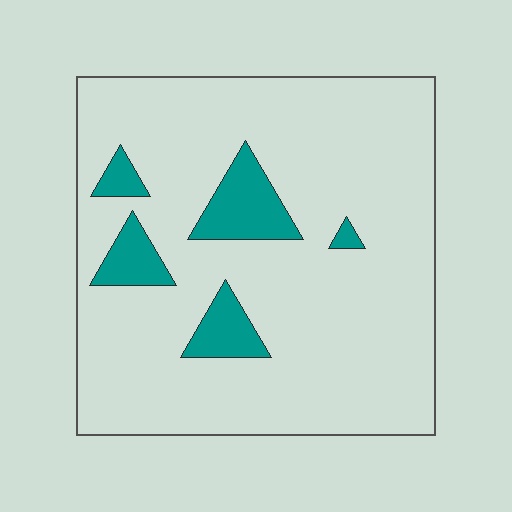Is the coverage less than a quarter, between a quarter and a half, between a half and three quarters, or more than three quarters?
Less than a quarter.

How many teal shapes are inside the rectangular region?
5.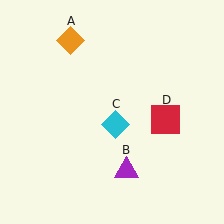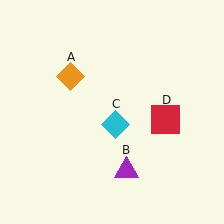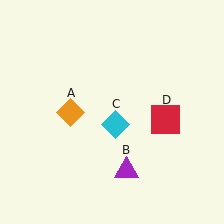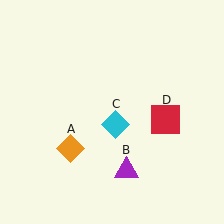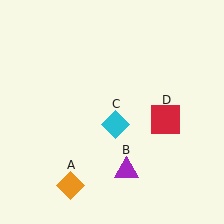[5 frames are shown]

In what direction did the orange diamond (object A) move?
The orange diamond (object A) moved down.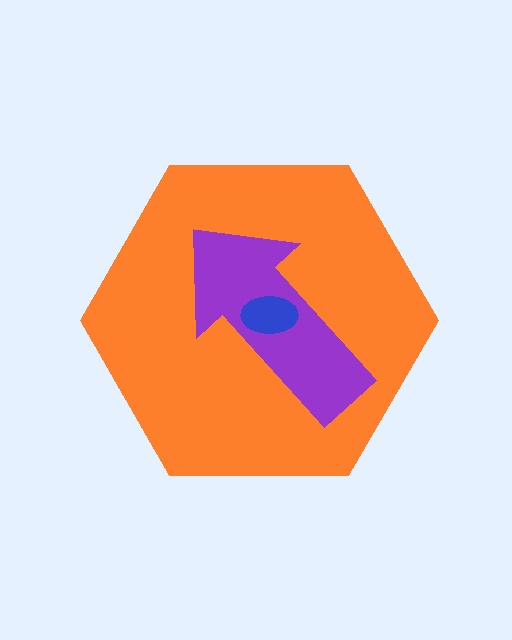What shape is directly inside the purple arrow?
The blue ellipse.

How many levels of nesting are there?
3.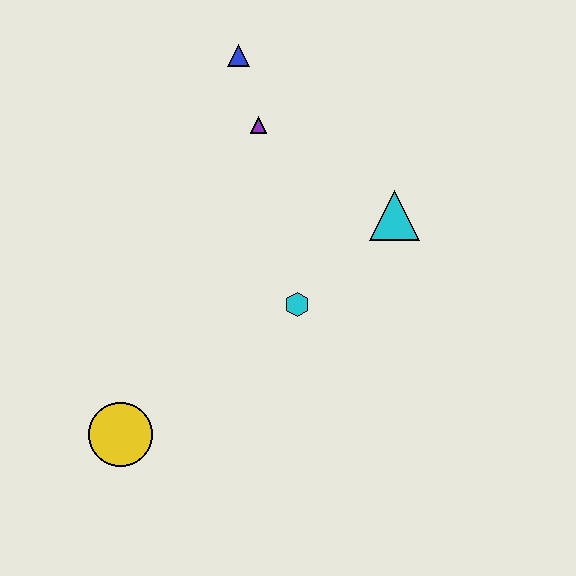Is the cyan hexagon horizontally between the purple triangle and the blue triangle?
No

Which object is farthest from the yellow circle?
The blue triangle is farthest from the yellow circle.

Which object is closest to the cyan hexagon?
The cyan triangle is closest to the cyan hexagon.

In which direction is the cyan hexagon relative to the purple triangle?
The cyan hexagon is below the purple triangle.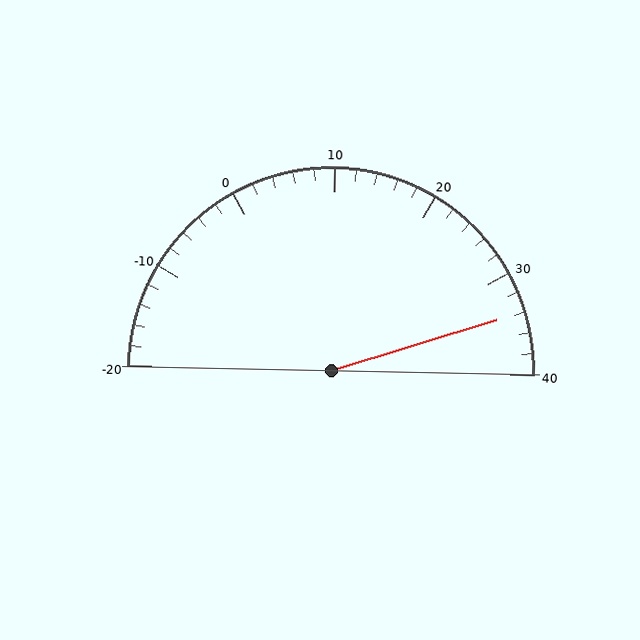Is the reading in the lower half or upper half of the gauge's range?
The reading is in the upper half of the range (-20 to 40).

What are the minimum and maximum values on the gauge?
The gauge ranges from -20 to 40.